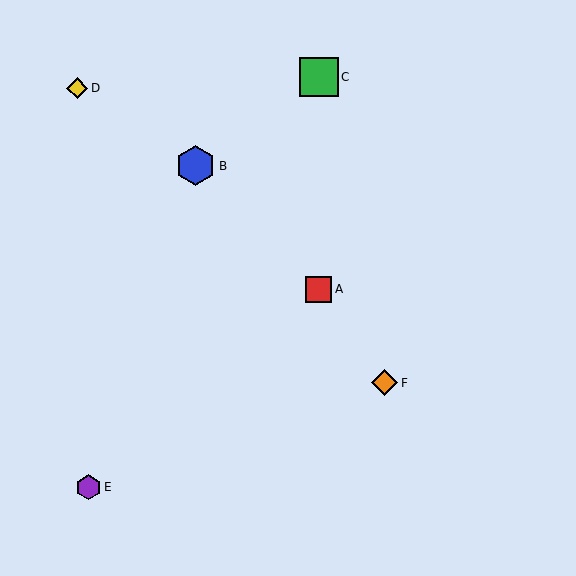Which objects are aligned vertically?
Objects A, C are aligned vertically.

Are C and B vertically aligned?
No, C is at x≈319 and B is at x≈196.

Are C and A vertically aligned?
Yes, both are at x≈319.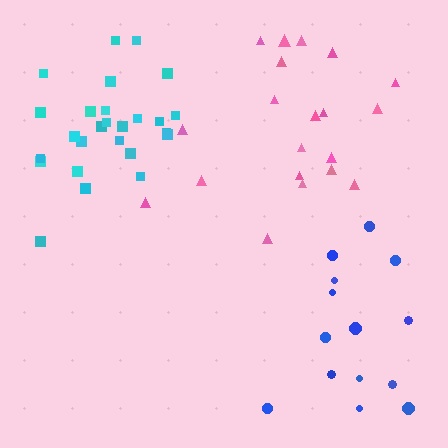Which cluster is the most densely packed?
Cyan.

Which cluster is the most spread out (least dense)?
Blue.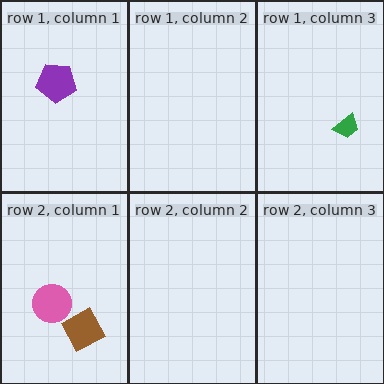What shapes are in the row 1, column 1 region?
The purple pentagon.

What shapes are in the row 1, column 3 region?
The green trapezoid.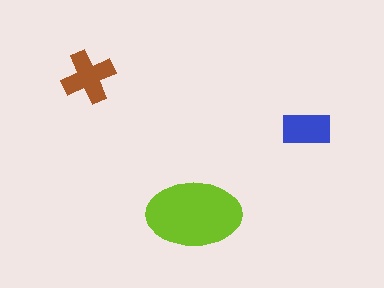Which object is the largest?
The lime ellipse.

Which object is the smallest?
The blue rectangle.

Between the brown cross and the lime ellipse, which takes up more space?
The lime ellipse.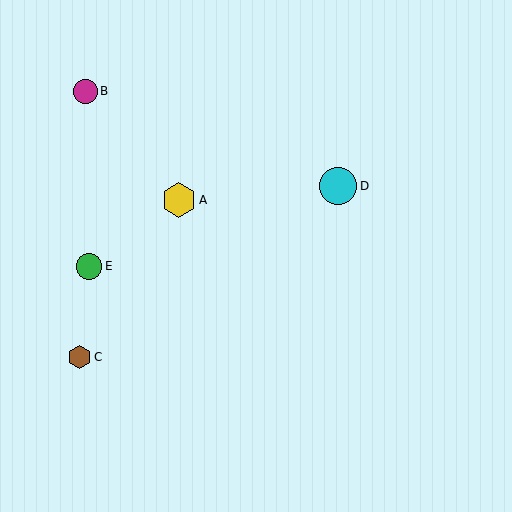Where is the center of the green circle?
The center of the green circle is at (89, 266).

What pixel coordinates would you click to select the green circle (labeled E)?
Click at (89, 266) to select the green circle E.